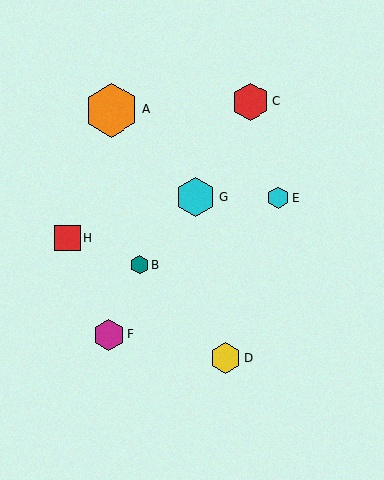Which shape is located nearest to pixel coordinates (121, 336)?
The magenta hexagon (labeled F) at (109, 335) is nearest to that location.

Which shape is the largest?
The orange hexagon (labeled A) is the largest.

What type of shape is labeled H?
Shape H is a red square.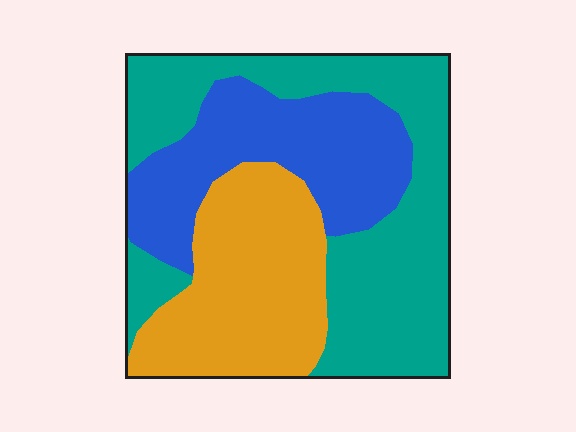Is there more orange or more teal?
Teal.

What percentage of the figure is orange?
Orange takes up between a sixth and a third of the figure.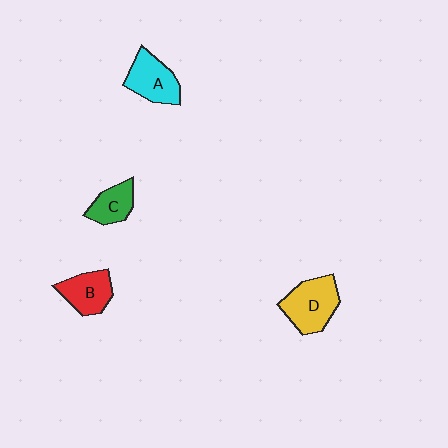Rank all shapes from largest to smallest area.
From largest to smallest: D (yellow), A (cyan), B (red), C (green).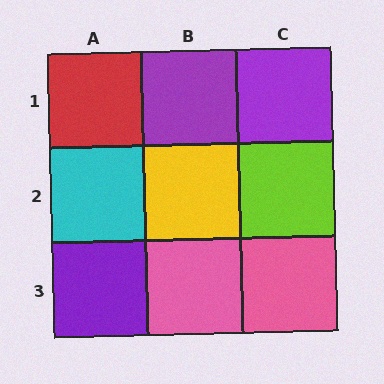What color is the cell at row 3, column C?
Pink.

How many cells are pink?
2 cells are pink.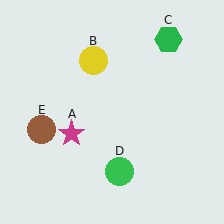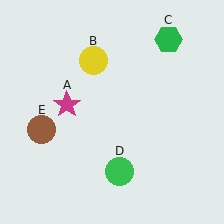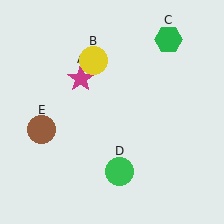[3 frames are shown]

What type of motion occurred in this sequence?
The magenta star (object A) rotated clockwise around the center of the scene.